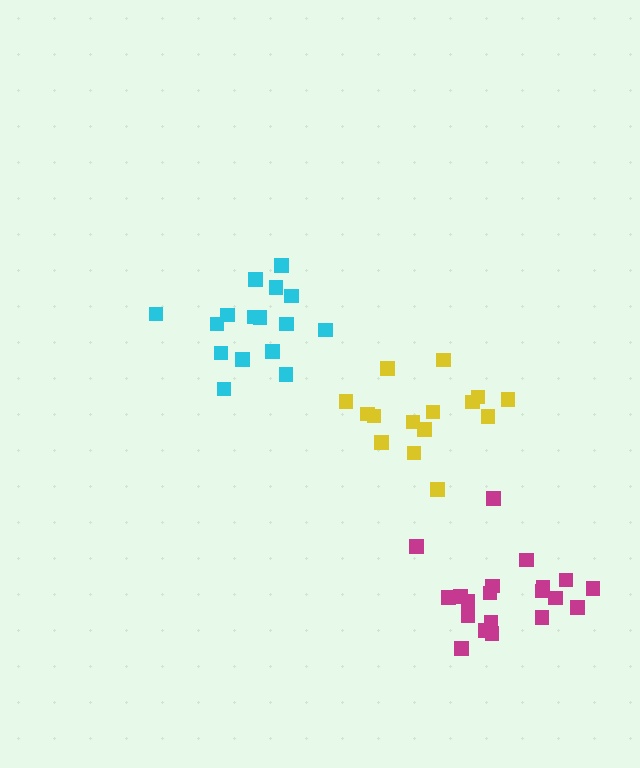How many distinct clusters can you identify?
There are 3 distinct clusters.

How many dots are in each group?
Group 1: 16 dots, Group 2: 20 dots, Group 3: 15 dots (51 total).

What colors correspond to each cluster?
The clusters are colored: cyan, magenta, yellow.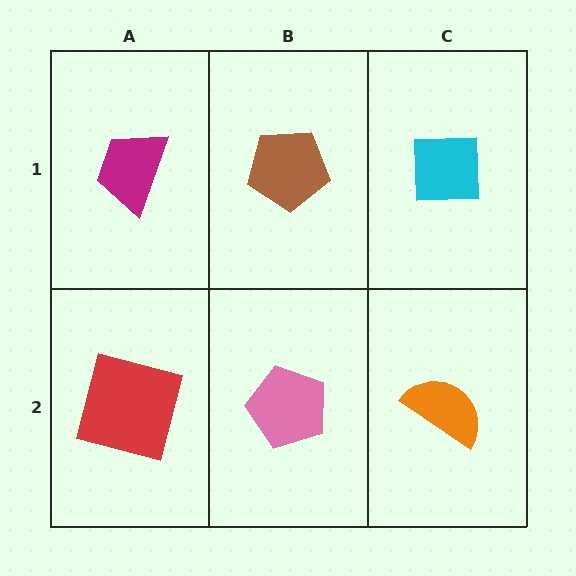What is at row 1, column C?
A cyan square.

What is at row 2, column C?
An orange semicircle.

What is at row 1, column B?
A brown pentagon.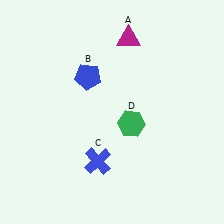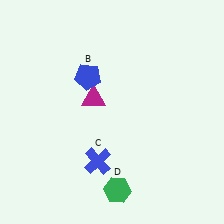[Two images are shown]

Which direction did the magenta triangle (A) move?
The magenta triangle (A) moved down.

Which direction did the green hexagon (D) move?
The green hexagon (D) moved down.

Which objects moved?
The objects that moved are: the magenta triangle (A), the green hexagon (D).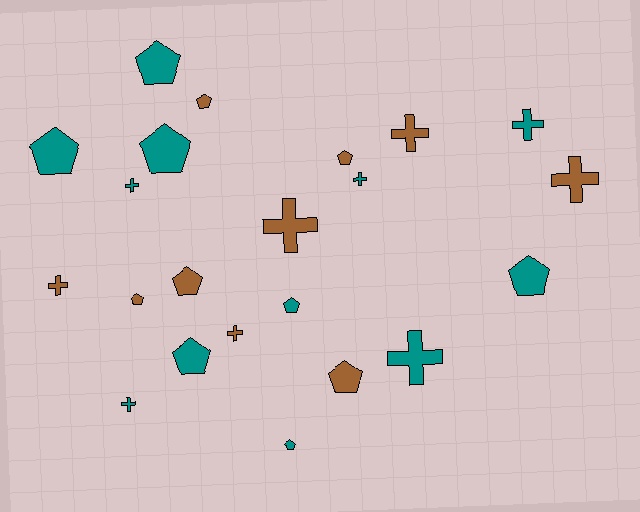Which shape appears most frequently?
Pentagon, with 12 objects.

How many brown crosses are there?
There are 5 brown crosses.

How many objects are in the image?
There are 22 objects.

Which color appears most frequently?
Teal, with 12 objects.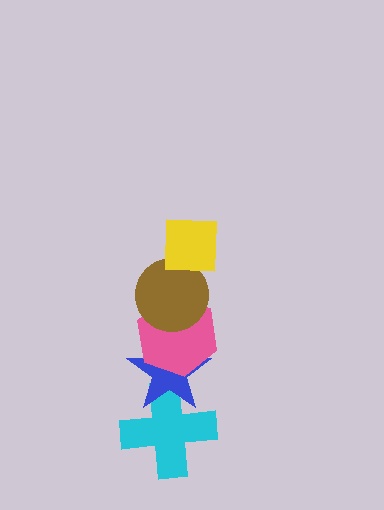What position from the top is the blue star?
The blue star is 4th from the top.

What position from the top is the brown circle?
The brown circle is 2nd from the top.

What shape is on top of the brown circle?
The yellow square is on top of the brown circle.